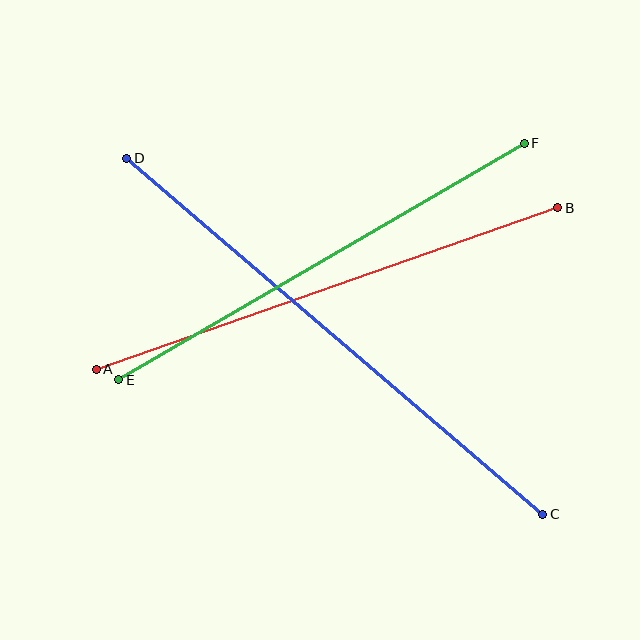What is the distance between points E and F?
The distance is approximately 469 pixels.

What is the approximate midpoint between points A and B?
The midpoint is at approximately (327, 289) pixels.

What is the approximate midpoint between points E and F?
The midpoint is at approximately (321, 261) pixels.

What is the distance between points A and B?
The distance is approximately 489 pixels.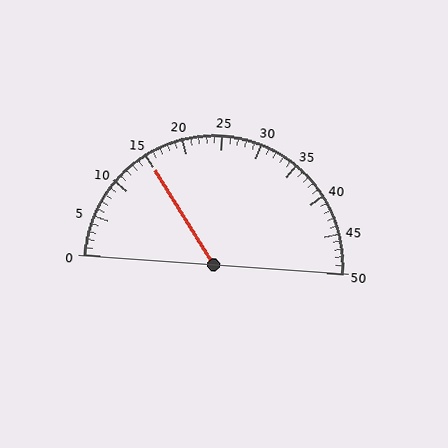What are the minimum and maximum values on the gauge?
The gauge ranges from 0 to 50.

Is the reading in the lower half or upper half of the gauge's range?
The reading is in the lower half of the range (0 to 50).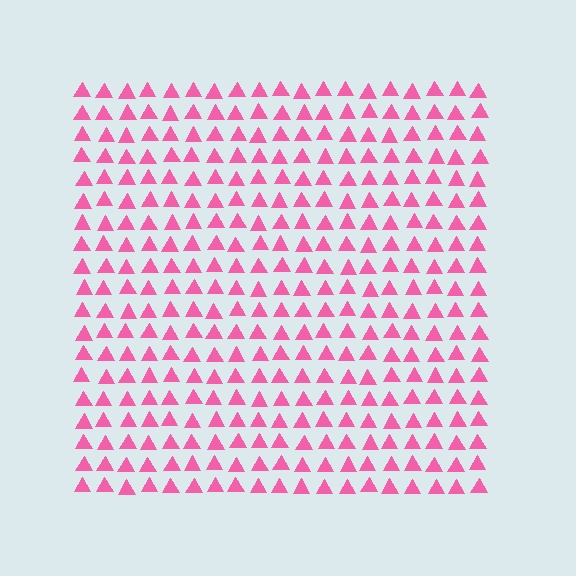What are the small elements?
The small elements are triangles.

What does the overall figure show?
The overall figure shows a square.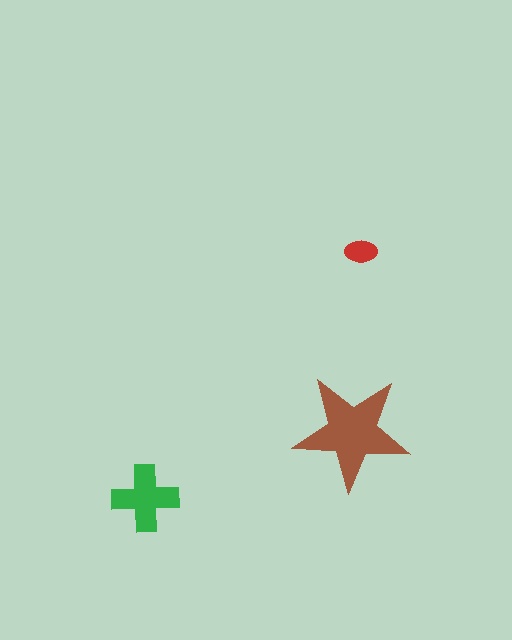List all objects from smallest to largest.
The red ellipse, the green cross, the brown star.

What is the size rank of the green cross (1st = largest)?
2nd.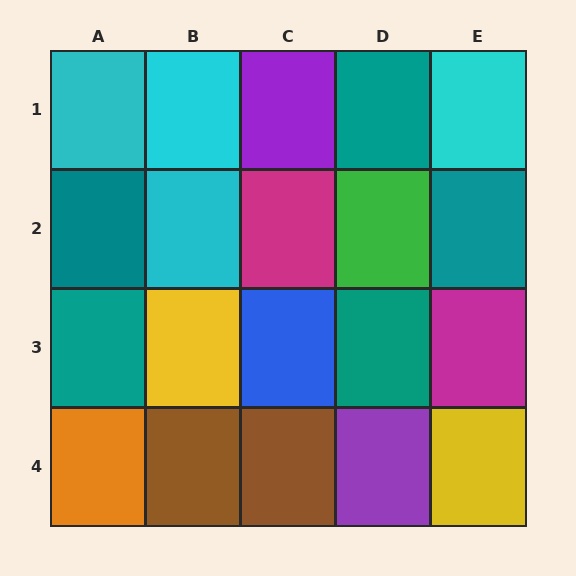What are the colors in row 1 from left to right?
Cyan, cyan, purple, teal, cyan.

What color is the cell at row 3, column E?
Magenta.